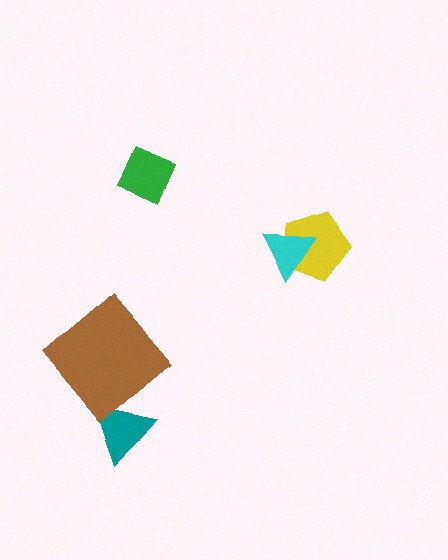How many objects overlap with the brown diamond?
1 object overlaps with the brown diamond.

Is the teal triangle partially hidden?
Yes, it is partially covered by another shape.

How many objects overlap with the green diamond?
0 objects overlap with the green diamond.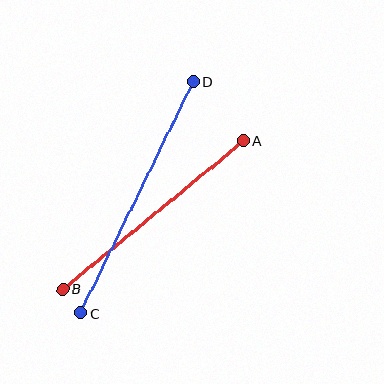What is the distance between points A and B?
The distance is approximately 234 pixels.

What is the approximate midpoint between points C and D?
The midpoint is at approximately (137, 197) pixels.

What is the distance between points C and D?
The distance is approximately 257 pixels.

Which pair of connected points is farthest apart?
Points C and D are farthest apart.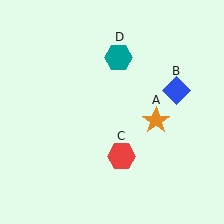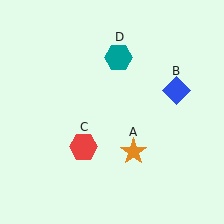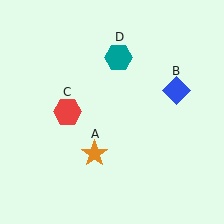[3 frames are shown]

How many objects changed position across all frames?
2 objects changed position: orange star (object A), red hexagon (object C).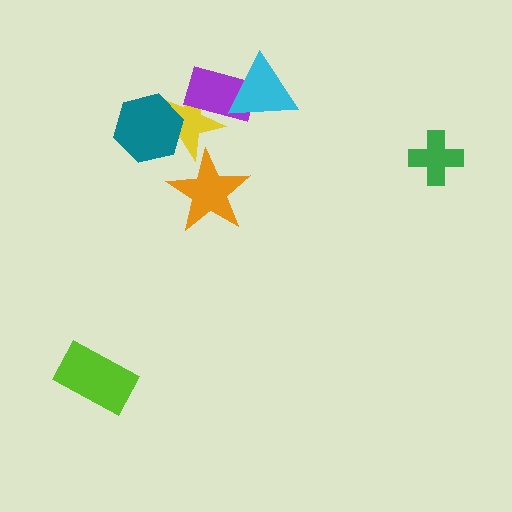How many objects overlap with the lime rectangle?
0 objects overlap with the lime rectangle.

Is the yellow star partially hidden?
Yes, it is partially covered by another shape.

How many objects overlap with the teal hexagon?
1 object overlaps with the teal hexagon.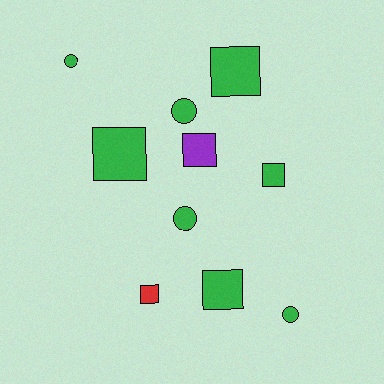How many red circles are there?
There are no red circles.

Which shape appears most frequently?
Square, with 6 objects.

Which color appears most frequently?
Green, with 8 objects.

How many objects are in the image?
There are 10 objects.